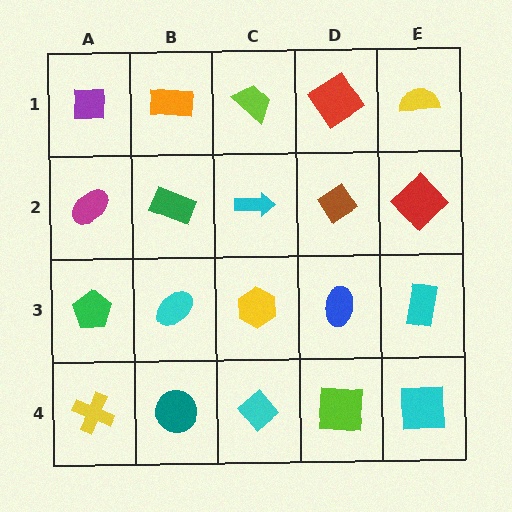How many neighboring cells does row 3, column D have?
4.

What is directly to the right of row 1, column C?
A red diamond.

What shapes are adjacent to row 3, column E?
A red diamond (row 2, column E), a cyan square (row 4, column E), a blue ellipse (row 3, column D).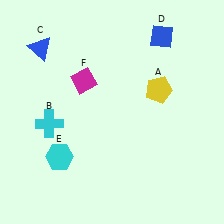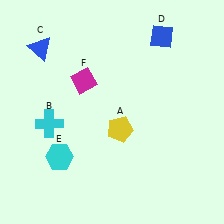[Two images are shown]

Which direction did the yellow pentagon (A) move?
The yellow pentagon (A) moved down.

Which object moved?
The yellow pentagon (A) moved down.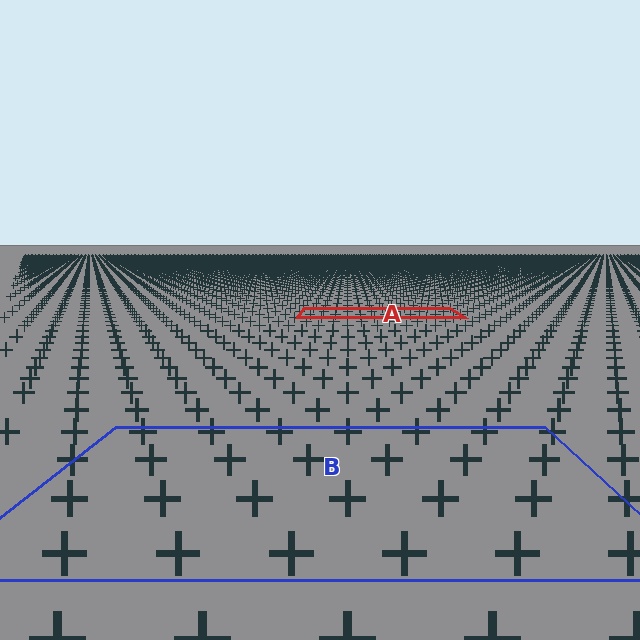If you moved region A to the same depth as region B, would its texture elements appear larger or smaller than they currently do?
They would appear larger. At a closer depth, the same texture elements are projected at a bigger on-screen size.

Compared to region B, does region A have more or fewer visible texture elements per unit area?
Region A has more texture elements per unit area — they are packed more densely because it is farther away.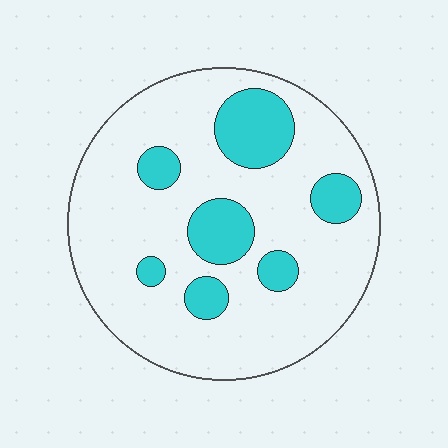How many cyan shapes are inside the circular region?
7.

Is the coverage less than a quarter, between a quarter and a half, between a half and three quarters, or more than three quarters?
Less than a quarter.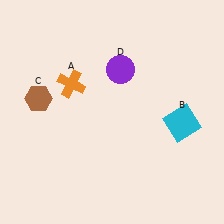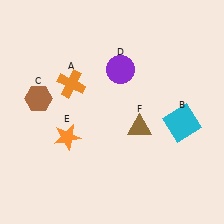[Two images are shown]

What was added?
An orange star (E), a brown triangle (F) were added in Image 2.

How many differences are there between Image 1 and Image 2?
There are 2 differences between the two images.